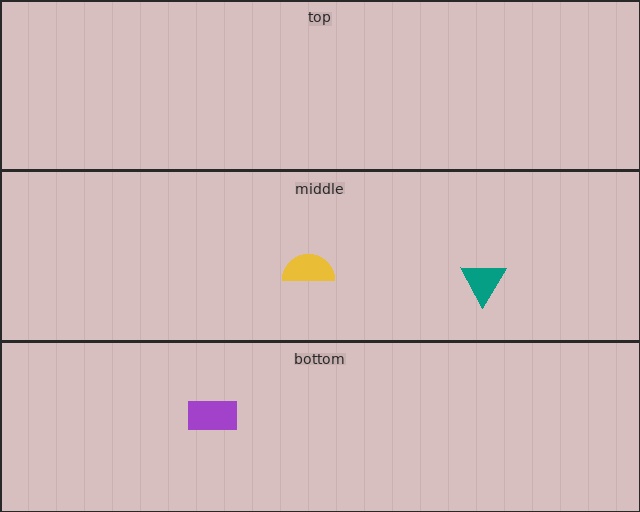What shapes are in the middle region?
The teal triangle, the yellow semicircle.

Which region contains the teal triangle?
The middle region.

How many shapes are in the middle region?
2.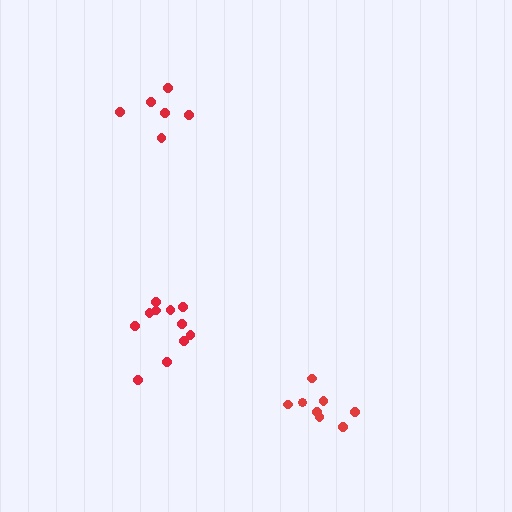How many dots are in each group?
Group 1: 11 dots, Group 2: 8 dots, Group 3: 6 dots (25 total).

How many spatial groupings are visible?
There are 3 spatial groupings.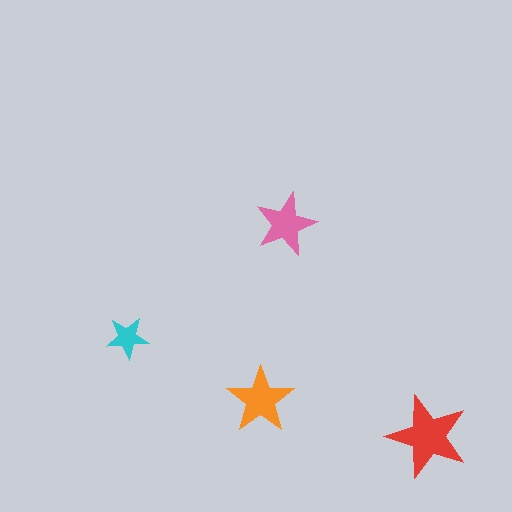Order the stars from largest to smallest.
the red one, the orange one, the pink one, the cyan one.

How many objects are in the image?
There are 4 objects in the image.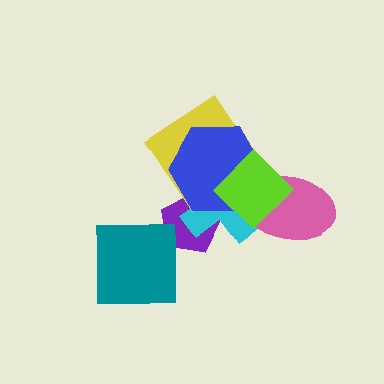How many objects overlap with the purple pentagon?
2 objects overlap with the purple pentagon.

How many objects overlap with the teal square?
0 objects overlap with the teal square.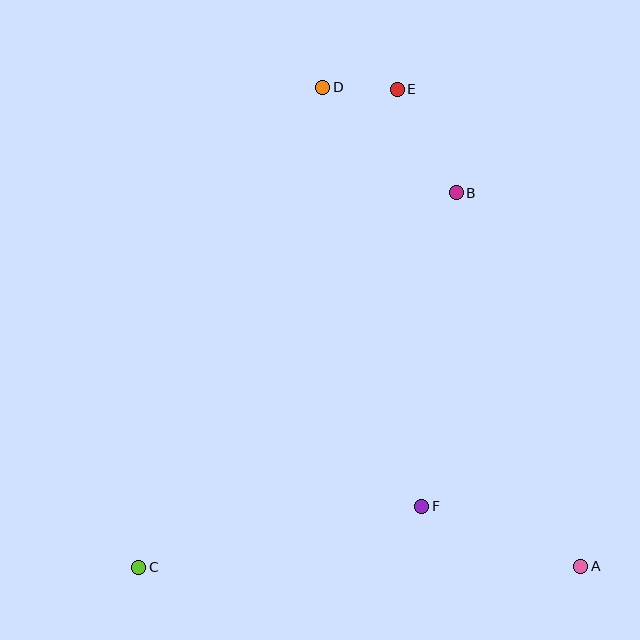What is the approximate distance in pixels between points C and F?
The distance between C and F is approximately 290 pixels.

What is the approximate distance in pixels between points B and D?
The distance between B and D is approximately 170 pixels.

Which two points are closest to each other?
Points D and E are closest to each other.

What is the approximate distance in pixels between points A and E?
The distance between A and E is approximately 511 pixels.